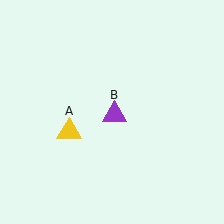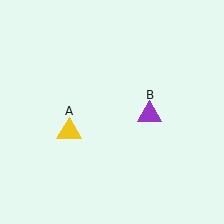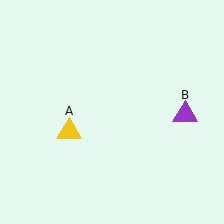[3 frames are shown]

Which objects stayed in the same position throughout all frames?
Yellow triangle (object A) remained stationary.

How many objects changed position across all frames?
1 object changed position: purple triangle (object B).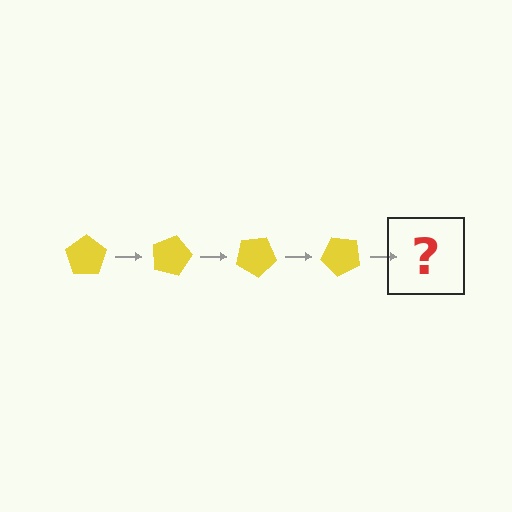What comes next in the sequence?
The next element should be a yellow pentagon rotated 60 degrees.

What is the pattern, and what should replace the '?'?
The pattern is that the pentagon rotates 15 degrees each step. The '?' should be a yellow pentagon rotated 60 degrees.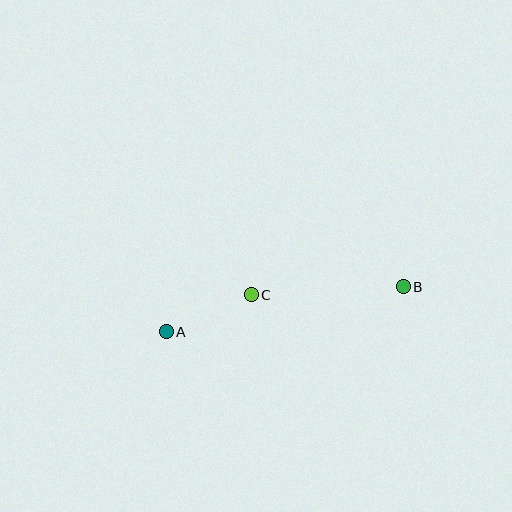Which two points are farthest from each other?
Points A and B are farthest from each other.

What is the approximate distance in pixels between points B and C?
The distance between B and C is approximately 152 pixels.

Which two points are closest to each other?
Points A and C are closest to each other.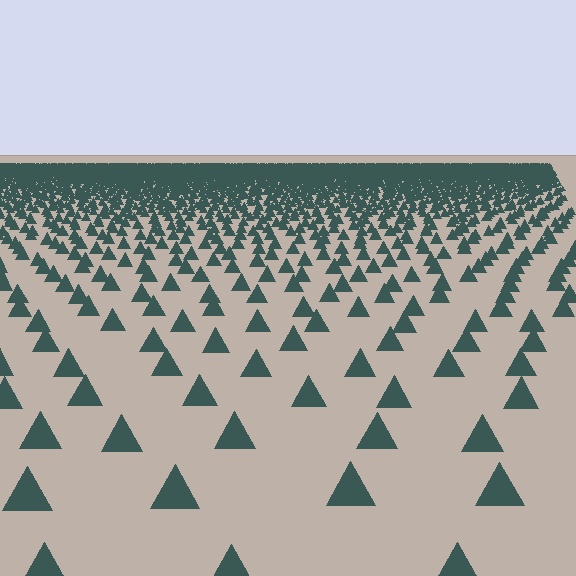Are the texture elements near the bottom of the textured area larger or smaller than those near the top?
Larger. Near the bottom, elements are closer to the viewer and appear at a bigger on-screen size.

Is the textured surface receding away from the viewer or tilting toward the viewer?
The surface is receding away from the viewer. Texture elements get smaller and denser toward the top.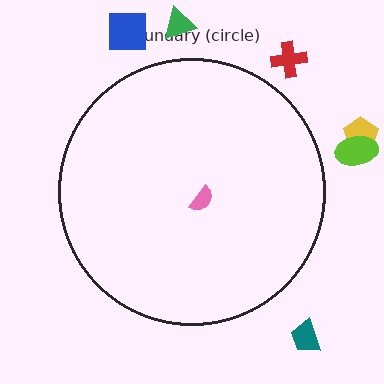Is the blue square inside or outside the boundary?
Outside.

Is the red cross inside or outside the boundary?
Outside.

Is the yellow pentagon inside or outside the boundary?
Outside.